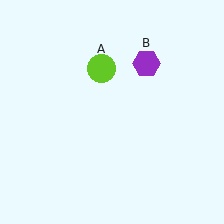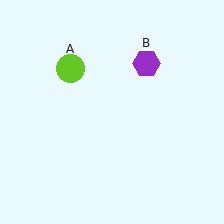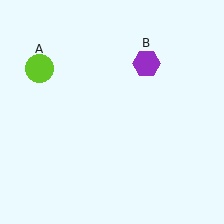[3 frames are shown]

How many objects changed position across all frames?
1 object changed position: lime circle (object A).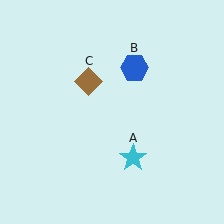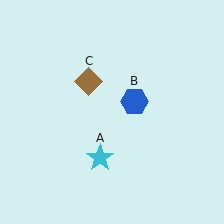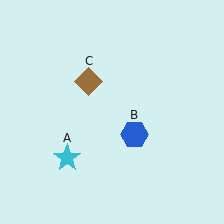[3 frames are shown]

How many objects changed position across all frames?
2 objects changed position: cyan star (object A), blue hexagon (object B).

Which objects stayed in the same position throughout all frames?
Brown diamond (object C) remained stationary.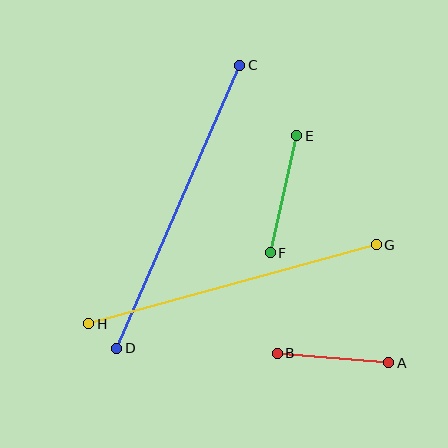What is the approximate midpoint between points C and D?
The midpoint is at approximately (178, 207) pixels.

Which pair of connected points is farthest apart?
Points C and D are farthest apart.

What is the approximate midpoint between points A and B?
The midpoint is at approximately (333, 358) pixels.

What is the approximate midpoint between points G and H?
The midpoint is at approximately (232, 284) pixels.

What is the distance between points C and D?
The distance is approximately 309 pixels.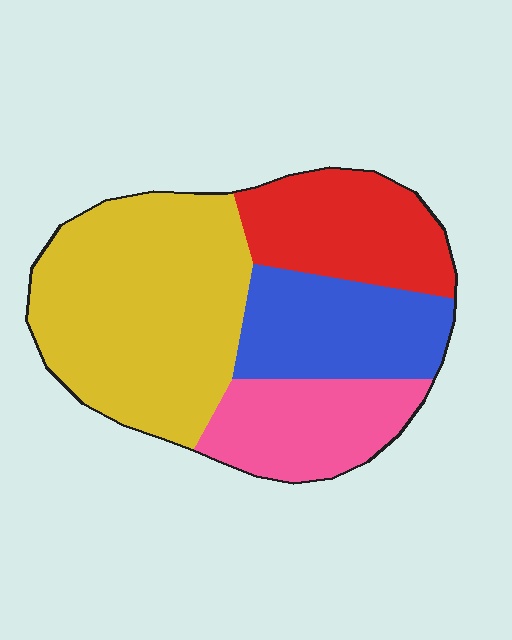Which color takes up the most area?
Yellow, at roughly 45%.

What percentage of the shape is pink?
Pink covers about 20% of the shape.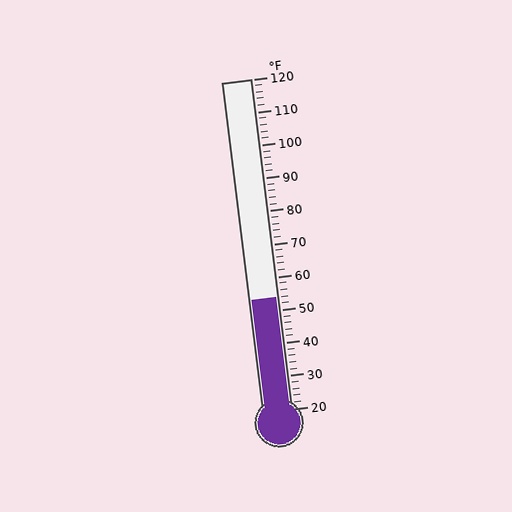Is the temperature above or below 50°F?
The temperature is above 50°F.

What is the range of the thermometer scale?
The thermometer scale ranges from 20°F to 120°F.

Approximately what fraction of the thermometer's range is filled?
The thermometer is filled to approximately 35% of its range.